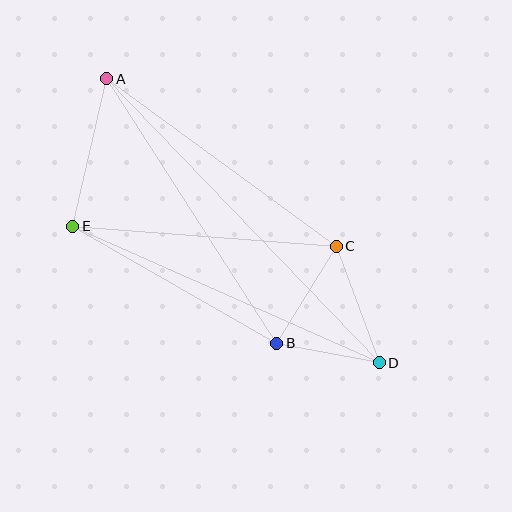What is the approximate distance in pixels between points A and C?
The distance between A and C is approximately 284 pixels.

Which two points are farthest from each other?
Points A and D are farthest from each other.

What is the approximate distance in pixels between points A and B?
The distance between A and B is approximately 314 pixels.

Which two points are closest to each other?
Points B and D are closest to each other.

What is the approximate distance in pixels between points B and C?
The distance between B and C is approximately 114 pixels.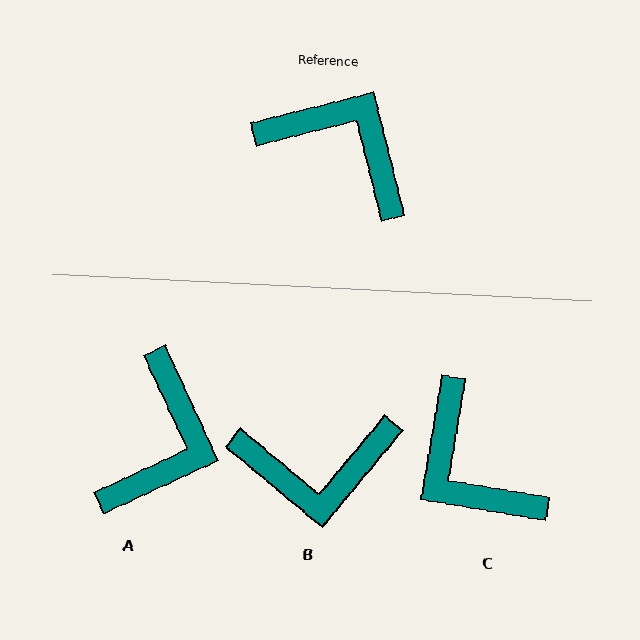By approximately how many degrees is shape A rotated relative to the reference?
Approximately 79 degrees clockwise.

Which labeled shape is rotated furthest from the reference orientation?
C, about 156 degrees away.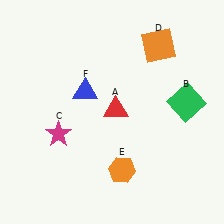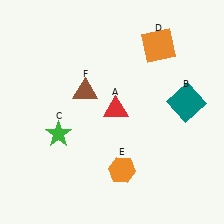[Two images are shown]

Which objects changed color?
B changed from green to teal. C changed from magenta to green. F changed from blue to brown.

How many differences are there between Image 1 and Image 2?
There are 3 differences between the two images.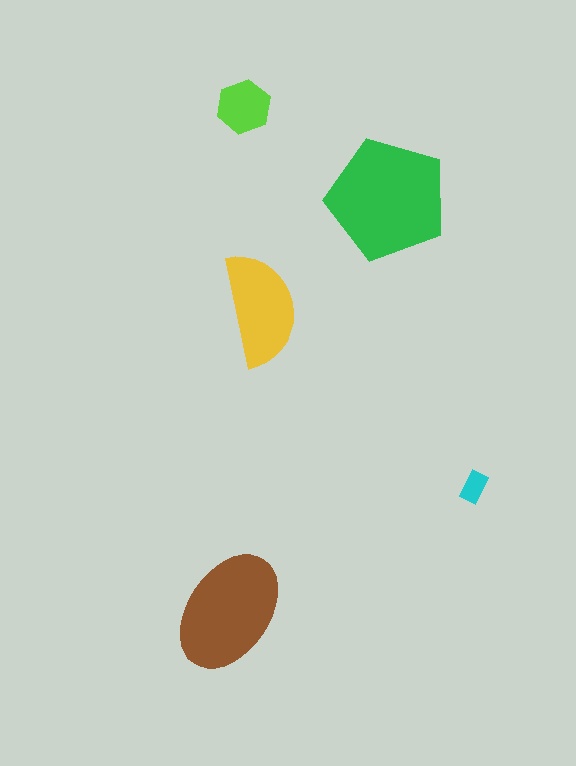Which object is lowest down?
The brown ellipse is bottommost.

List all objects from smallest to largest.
The cyan rectangle, the lime hexagon, the yellow semicircle, the brown ellipse, the green pentagon.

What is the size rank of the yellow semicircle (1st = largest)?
3rd.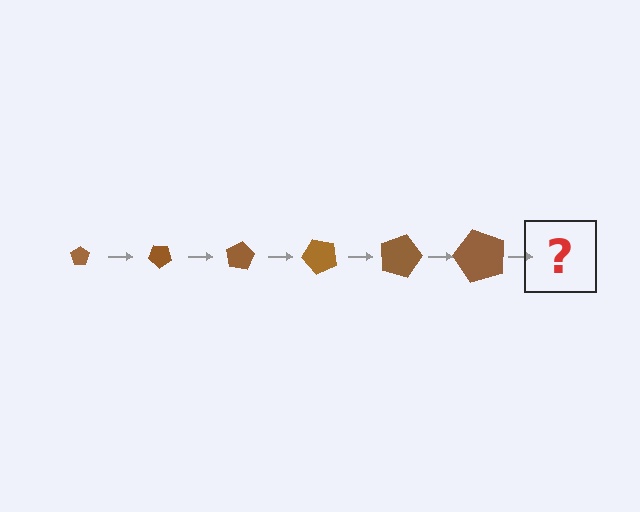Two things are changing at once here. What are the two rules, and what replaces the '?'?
The two rules are that the pentagon grows larger each step and it rotates 40 degrees each step. The '?' should be a pentagon, larger than the previous one and rotated 240 degrees from the start.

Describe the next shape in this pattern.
It should be a pentagon, larger than the previous one and rotated 240 degrees from the start.